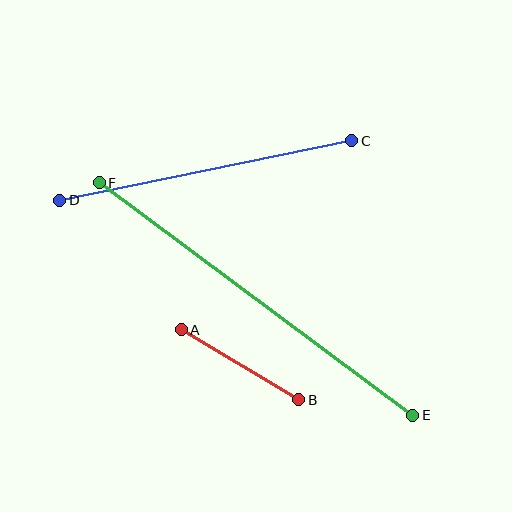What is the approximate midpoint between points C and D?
The midpoint is at approximately (206, 171) pixels.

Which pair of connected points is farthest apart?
Points E and F are farthest apart.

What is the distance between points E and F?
The distance is approximately 390 pixels.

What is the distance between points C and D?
The distance is approximately 298 pixels.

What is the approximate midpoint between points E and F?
The midpoint is at approximately (256, 299) pixels.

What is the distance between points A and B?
The distance is approximately 137 pixels.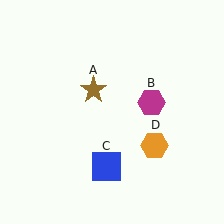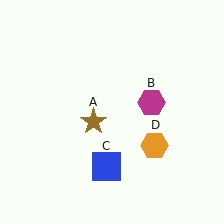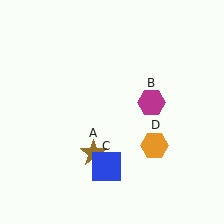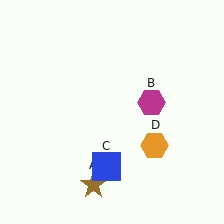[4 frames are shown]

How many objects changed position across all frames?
1 object changed position: brown star (object A).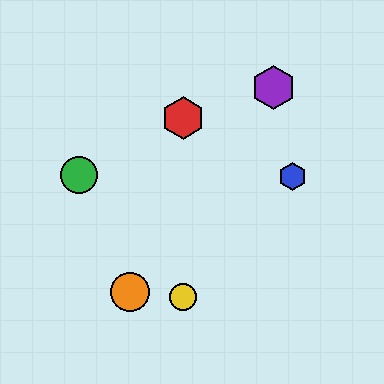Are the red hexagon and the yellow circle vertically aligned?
Yes, both are at x≈183.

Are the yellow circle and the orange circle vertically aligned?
No, the yellow circle is at x≈183 and the orange circle is at x≈130.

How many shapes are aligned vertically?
2 shapes (the red hexagon, the yellow circle) are aligned vertically.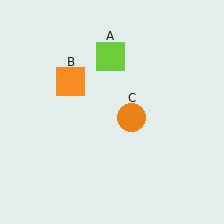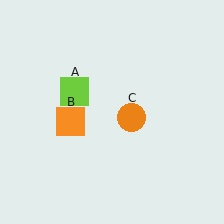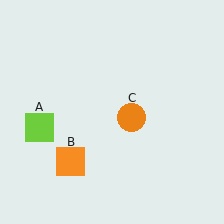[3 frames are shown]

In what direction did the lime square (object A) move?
The lime square (object A) moved down and to the left.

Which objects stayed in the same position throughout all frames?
Orange circle (object C) remained stationary.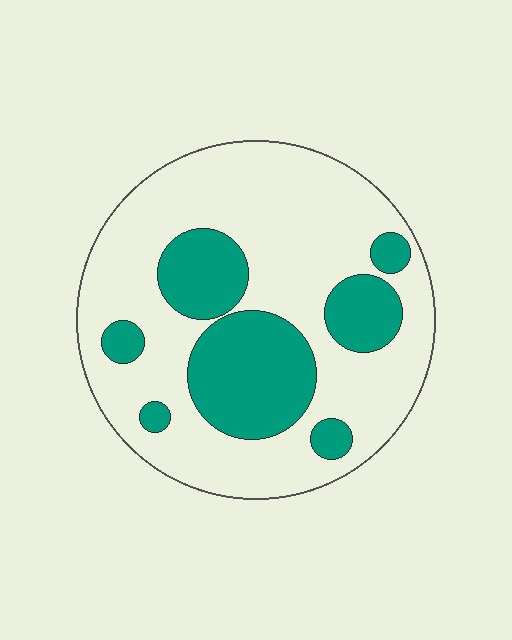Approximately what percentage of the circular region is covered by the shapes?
Approximately 30%.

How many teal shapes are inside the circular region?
7.